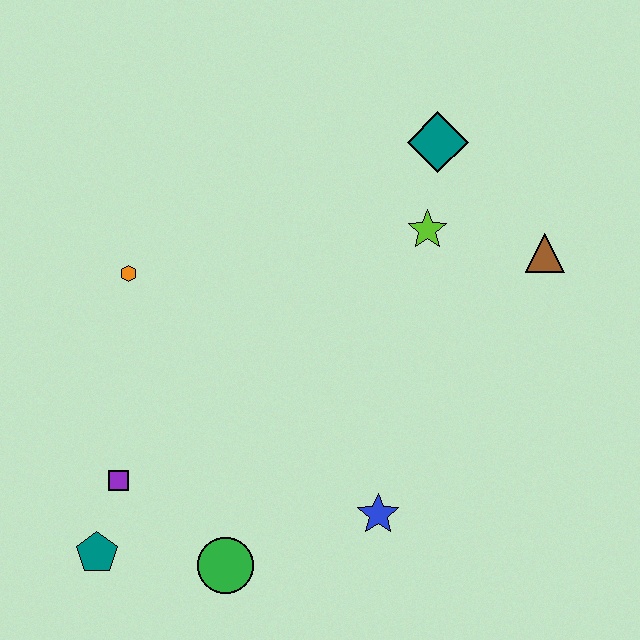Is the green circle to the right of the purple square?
Yes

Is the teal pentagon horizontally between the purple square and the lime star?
No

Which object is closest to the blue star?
The green circle is closest to the blue star.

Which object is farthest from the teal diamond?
The teal pentagon is farthest from the teal diamond.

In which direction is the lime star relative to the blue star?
The lime star is above the blue star.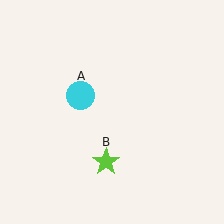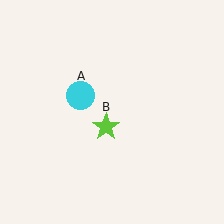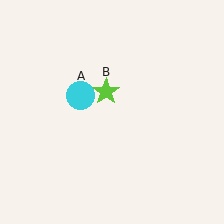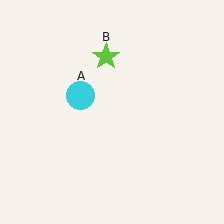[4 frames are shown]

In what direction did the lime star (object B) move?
The lime star (object B) moved up.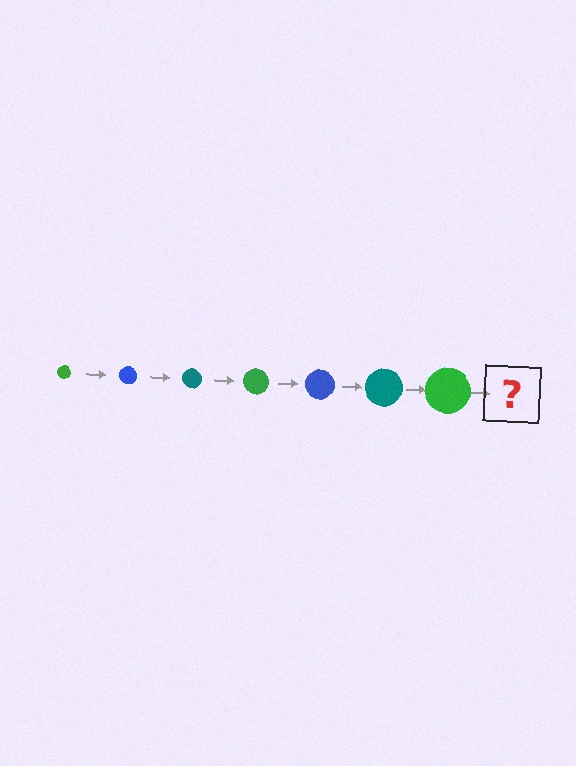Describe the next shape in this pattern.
It should be a blue circle, larger than the previous one.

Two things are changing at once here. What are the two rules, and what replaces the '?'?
The two rules are that the circle grows larger each step and the color cycles through green, blue, and teal. The '?' should be a blue circle, larger than the previous one.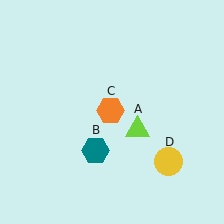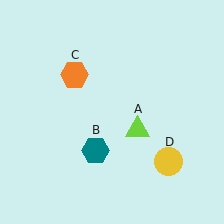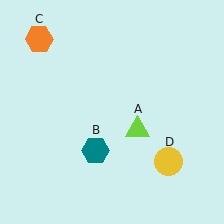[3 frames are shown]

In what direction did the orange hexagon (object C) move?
The orange hexagon (object C) moved up and to the left.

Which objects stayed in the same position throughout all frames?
Lime triangle (object A) and teal hexagon (object B) and yellow circle (object D) remained stationary.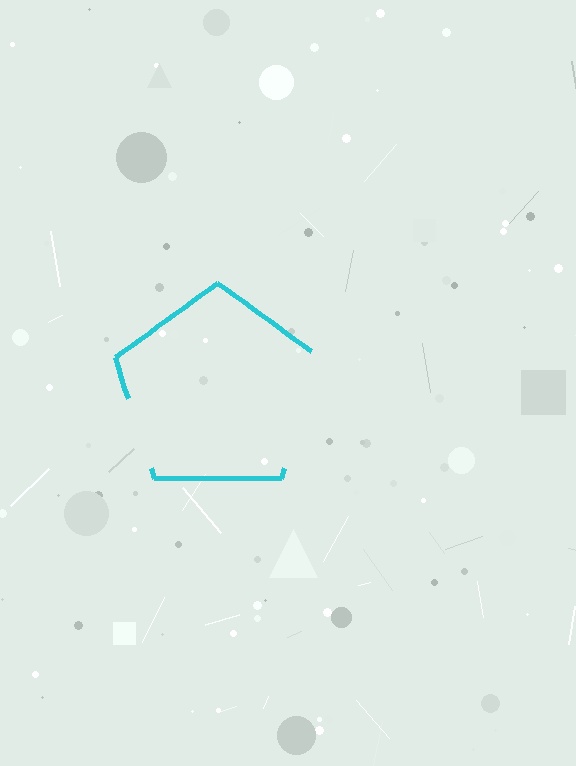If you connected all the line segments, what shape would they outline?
They would outline a pentagon.